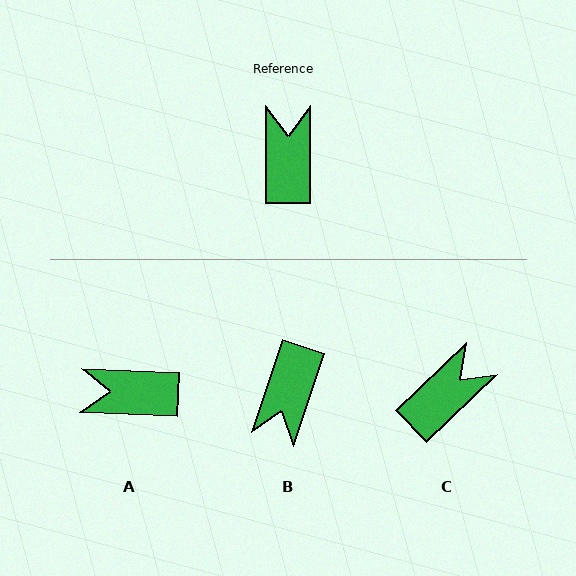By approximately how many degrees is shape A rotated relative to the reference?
Approximately 88 degrees counter-clockwise.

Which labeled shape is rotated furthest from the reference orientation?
B, about 162 degrees away.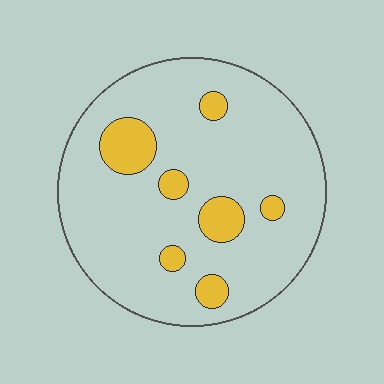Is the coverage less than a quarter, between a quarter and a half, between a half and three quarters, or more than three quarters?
Less than a quarter.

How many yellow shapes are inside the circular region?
7.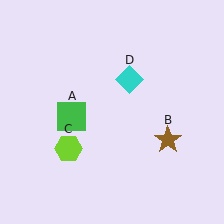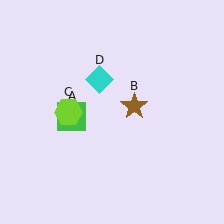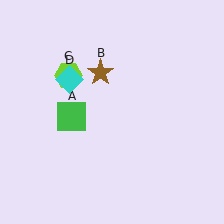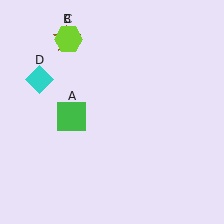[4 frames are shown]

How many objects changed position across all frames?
3 objects changed position: brown star (object B), lime hexagon (object C), cyan diamond (object D).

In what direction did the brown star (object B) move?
The brown star (object B) moved up and to the left.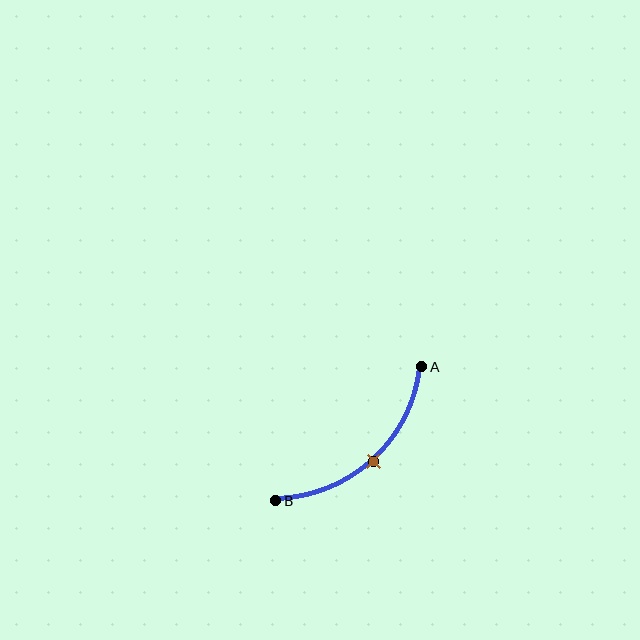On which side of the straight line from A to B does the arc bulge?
The arc bulges below and to the right of the straight line connecting A and B.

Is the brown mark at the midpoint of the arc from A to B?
Yes. The brown mark lies on the arc at equal arc-length from both A and B — it is the arc midpoint.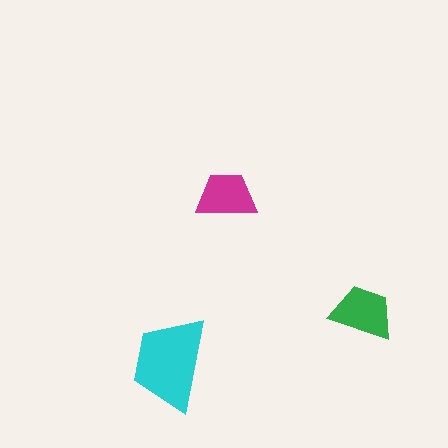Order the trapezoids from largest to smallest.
the cyan one, the green one, the magenta one.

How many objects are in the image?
There are 3 objects in the image.